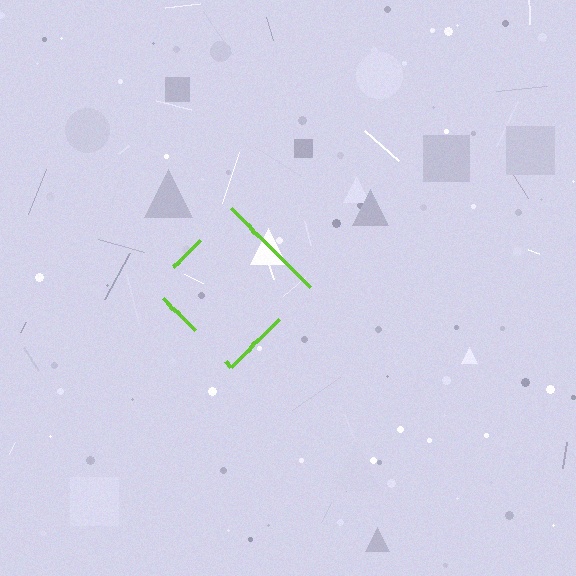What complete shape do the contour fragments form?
The contour fragments form a diamond.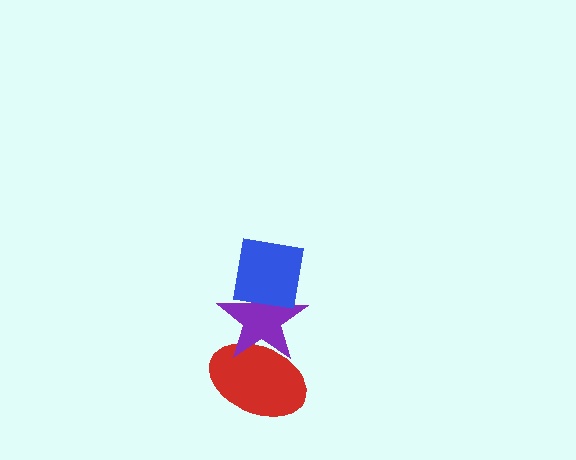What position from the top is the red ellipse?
The red ellipse is 3rd from the top.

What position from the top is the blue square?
The blue square is 1st from the top.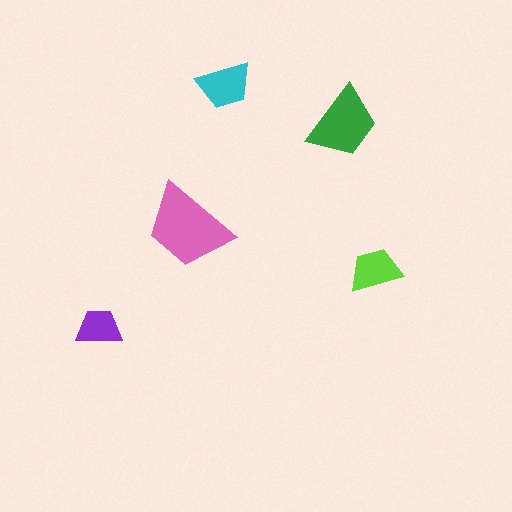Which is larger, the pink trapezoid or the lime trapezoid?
The pink one.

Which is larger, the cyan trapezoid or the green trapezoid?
The green one.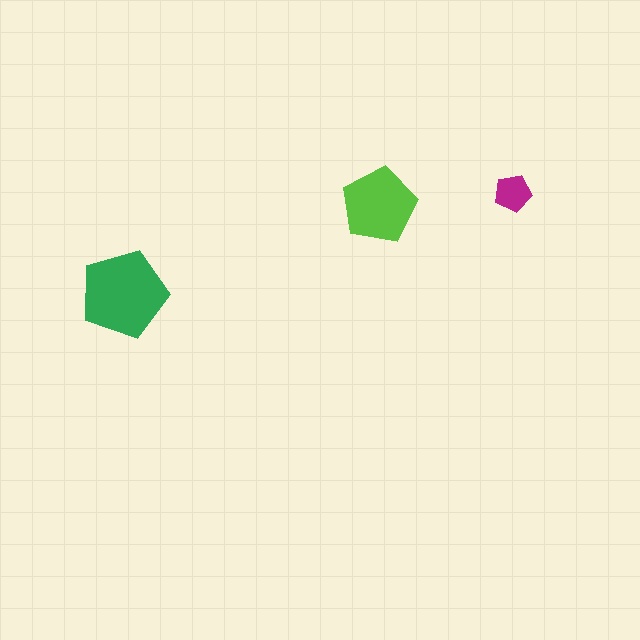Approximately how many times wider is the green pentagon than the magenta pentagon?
About 2.5 times wider.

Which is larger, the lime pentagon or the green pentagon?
The green one.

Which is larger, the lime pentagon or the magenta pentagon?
The lime one.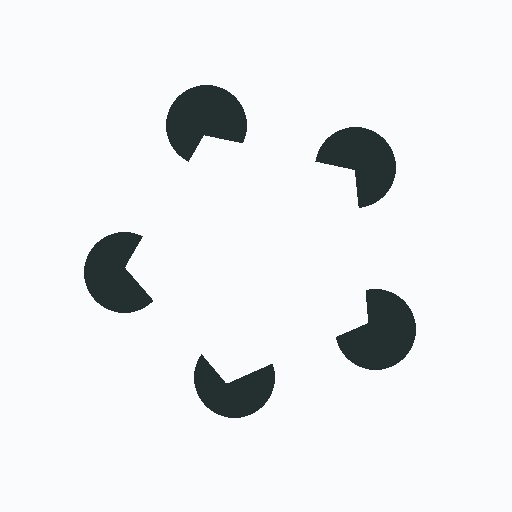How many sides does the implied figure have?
5 sides.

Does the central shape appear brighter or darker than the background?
It typically appears slightly brighter than the background, even though no actual brightness change is drawn.